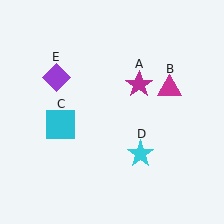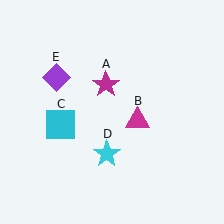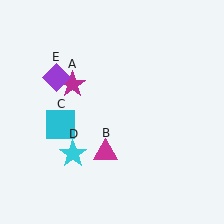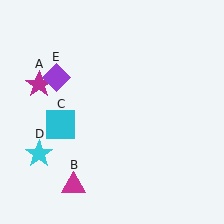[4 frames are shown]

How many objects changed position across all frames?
3 objects changed position: magenta star (object A), magenta triangle (object B), cyan star (object D).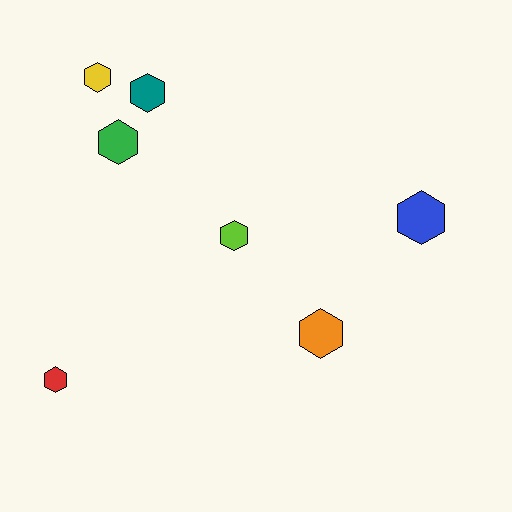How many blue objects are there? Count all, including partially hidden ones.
There is 1 blue object.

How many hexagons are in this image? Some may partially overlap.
There are 7 hexagons.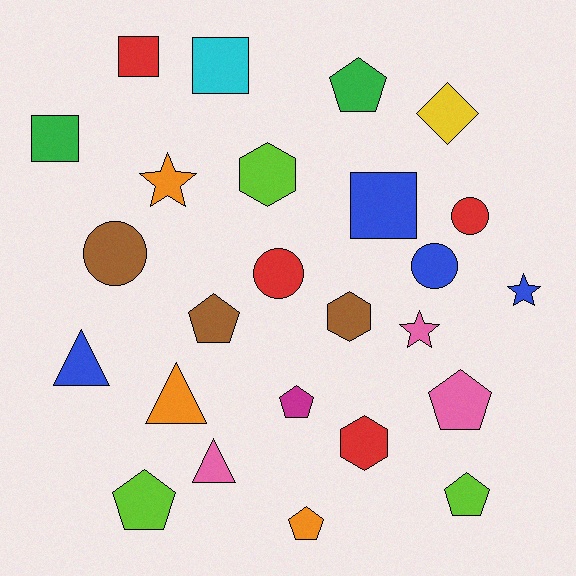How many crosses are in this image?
There are no crosses.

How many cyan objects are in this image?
There is 1 cyan object.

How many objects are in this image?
There are 25 objects.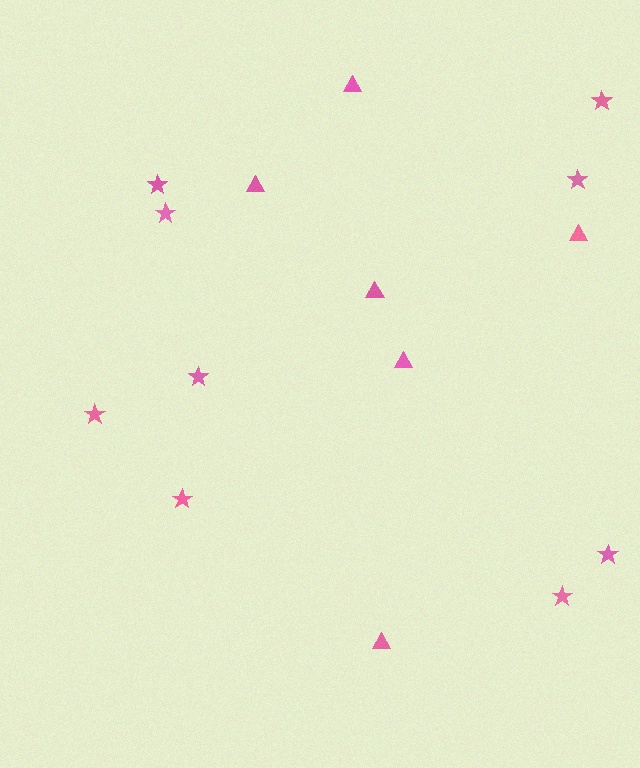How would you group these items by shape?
There are 2 groups: one group of triangles (6) and one group of stars (9).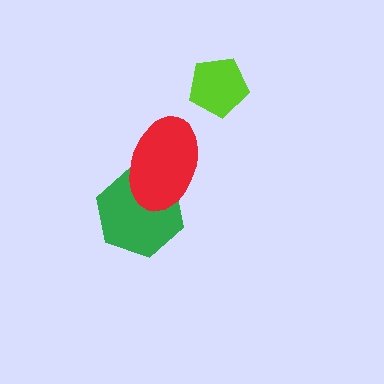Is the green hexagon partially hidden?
Yes, it is partially covered by another shape.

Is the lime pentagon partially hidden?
No, no other shape covers it.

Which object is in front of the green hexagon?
The red ellipse is in front of the green hexagon.